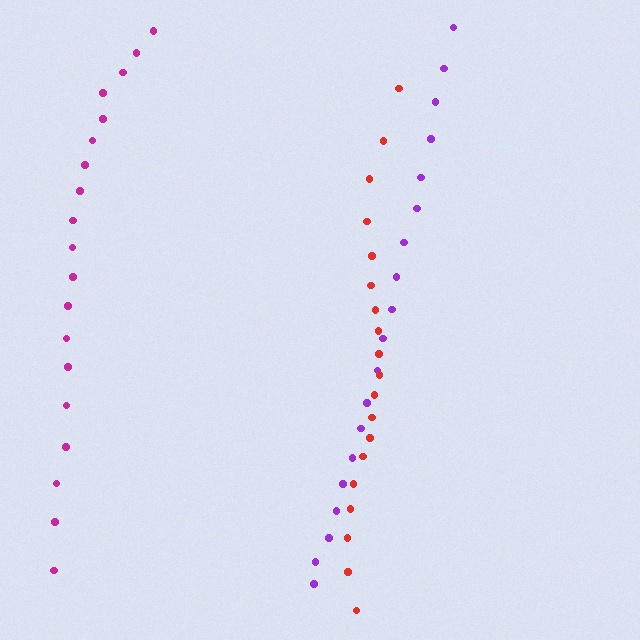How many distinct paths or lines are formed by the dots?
There are 3 distinct paths.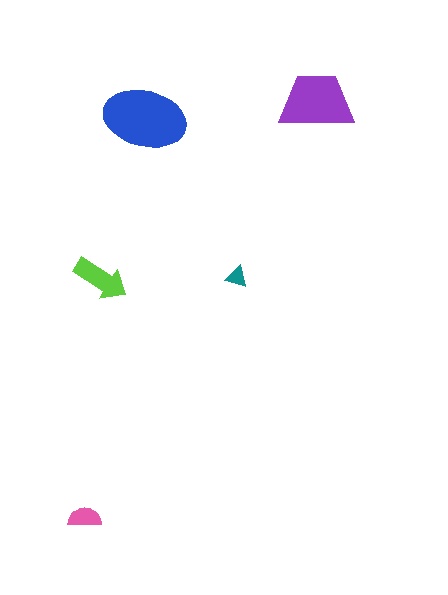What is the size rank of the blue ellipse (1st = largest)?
1st.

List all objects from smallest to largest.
The teal triangle, the pink semicircle, the lime arrow, the purple trapezoid, the blue ellipse.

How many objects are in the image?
There are 5 objects in the image.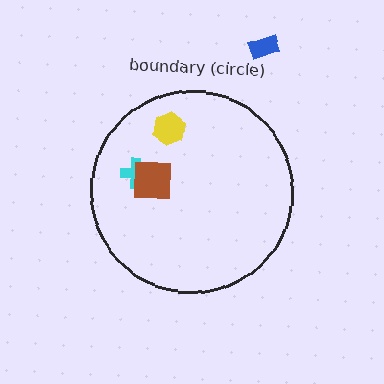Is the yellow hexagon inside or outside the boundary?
Inside.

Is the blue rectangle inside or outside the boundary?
Outside.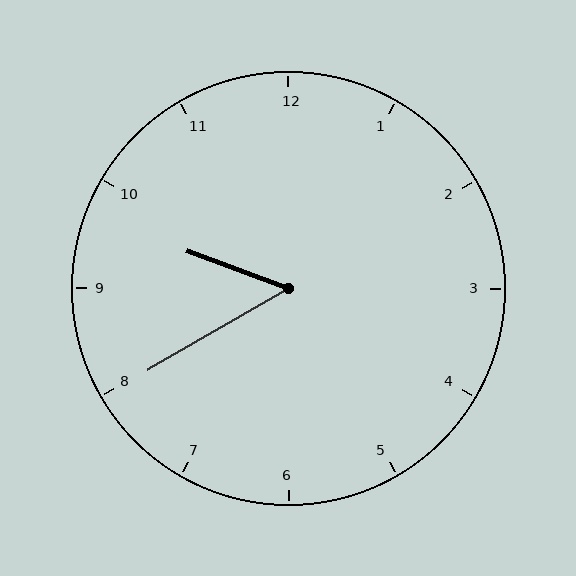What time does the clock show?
9:40.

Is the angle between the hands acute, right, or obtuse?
It is acute.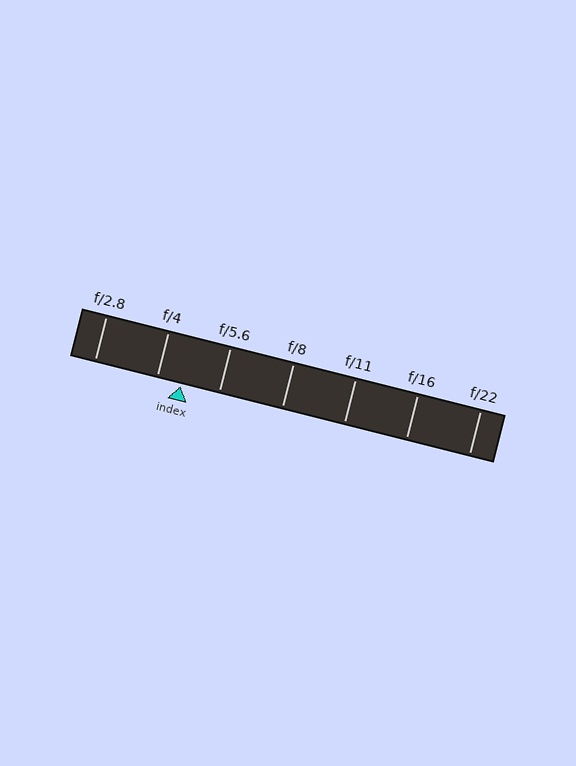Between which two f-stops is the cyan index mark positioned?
The index mark is between f/4 and f/5.6.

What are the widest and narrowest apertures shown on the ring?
The widest aperture shown is f/2.8 and the narrowest is f/22.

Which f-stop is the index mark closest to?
The index mark is closest to f/4.